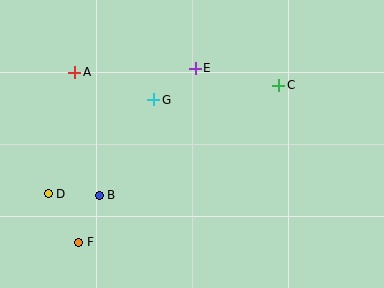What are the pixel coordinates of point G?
Point G is at (154, 100).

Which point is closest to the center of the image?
Point G at (154, 100) is closest to the center.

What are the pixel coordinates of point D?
Point D is at (48, 194).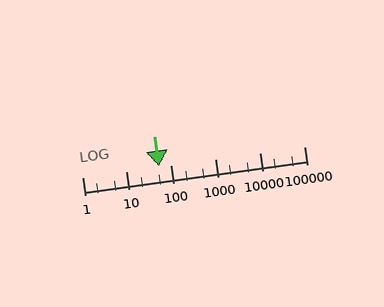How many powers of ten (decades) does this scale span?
The scale spans 5 decades, from 1 to 100000.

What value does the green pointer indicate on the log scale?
The pointer indicates approximately 55.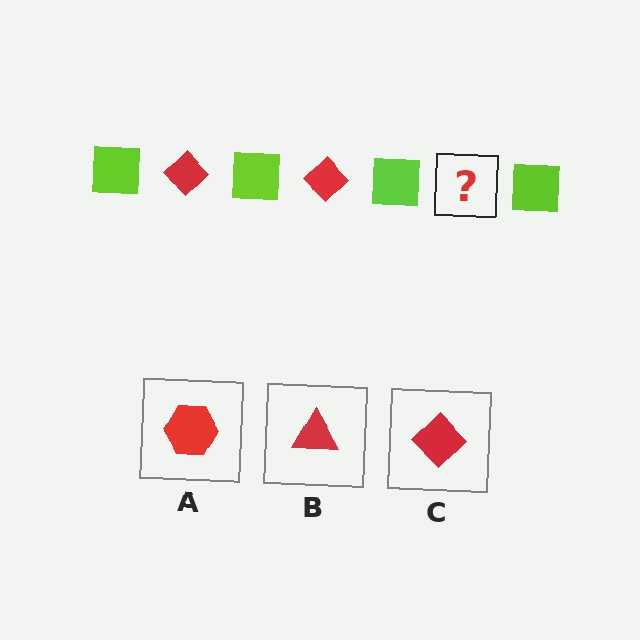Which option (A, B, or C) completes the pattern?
C.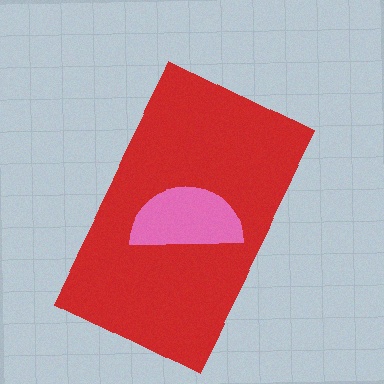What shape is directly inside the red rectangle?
The pink semicircle.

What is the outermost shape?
The red rectangle.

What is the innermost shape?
The pink semicircle.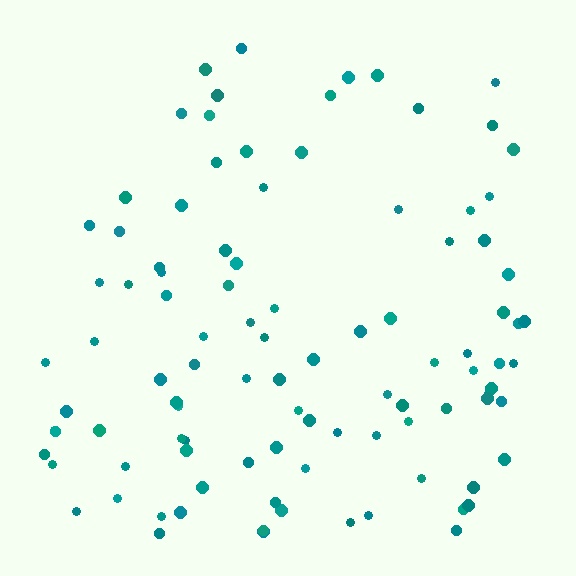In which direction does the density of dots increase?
From top to bottom, with the bottom side densest.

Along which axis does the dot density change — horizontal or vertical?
Vertical.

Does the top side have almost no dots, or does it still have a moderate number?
Still a moderate number, just noticeably fewer than the bottom.